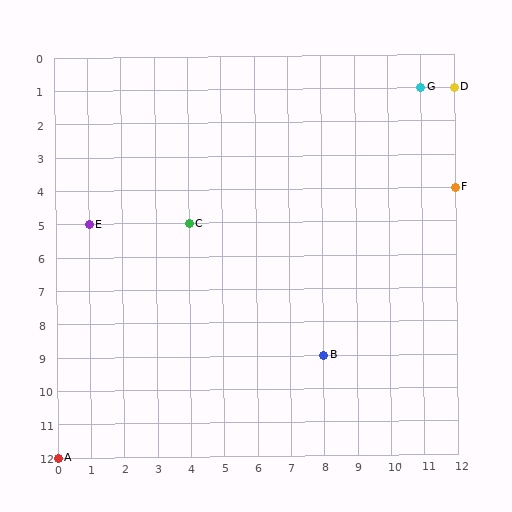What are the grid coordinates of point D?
Point D is at grid coordinates (12, 1).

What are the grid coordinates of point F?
Point F is at grid coordinates (12, 4).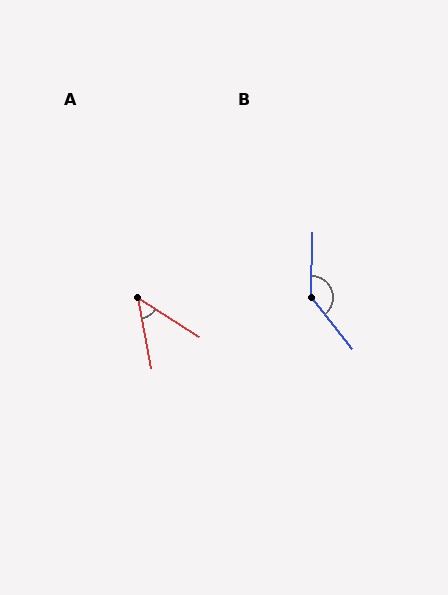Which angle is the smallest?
A, at approximately 47 degrees.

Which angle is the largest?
B, at approximately 140 degrees.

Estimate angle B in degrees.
Approximately 140 degrees.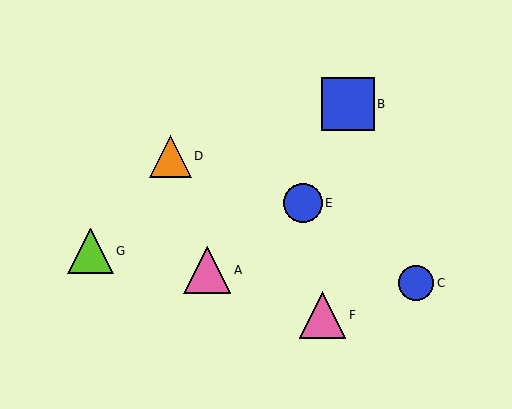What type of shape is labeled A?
Shape A is a pink triangle.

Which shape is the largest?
The blue square (labeled B) is the largest.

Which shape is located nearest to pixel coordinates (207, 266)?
The pink triangle (labeled A) at (207, 270) is nearest to that location.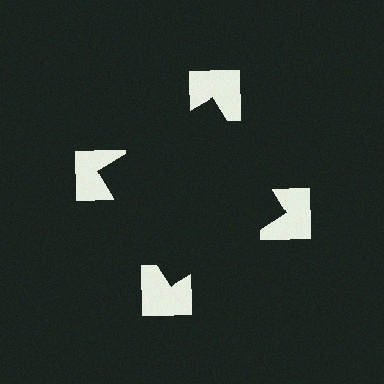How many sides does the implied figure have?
4 sides.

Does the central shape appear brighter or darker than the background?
It typically appears slightly darker than the background, even though no actual brightness change is drawn.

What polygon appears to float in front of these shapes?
An illusory square — its edges are inferred from the aligned wedge cuts in the notched squares, not physically drawn.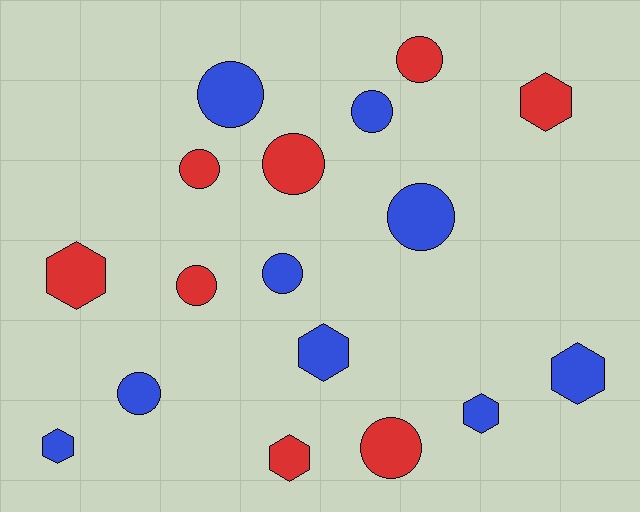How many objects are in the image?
There are 17 objects.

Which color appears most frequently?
Blue, with 9 objects.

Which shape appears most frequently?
Circle, with 10 objects.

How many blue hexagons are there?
There are 4 blue hexagons.